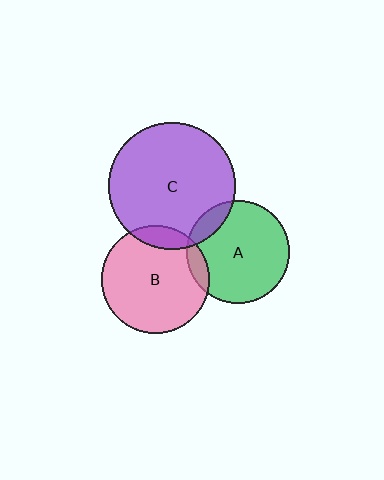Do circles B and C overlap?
Yes.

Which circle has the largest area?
Circle C (purple).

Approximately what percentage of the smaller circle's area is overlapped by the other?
Approximately 10%.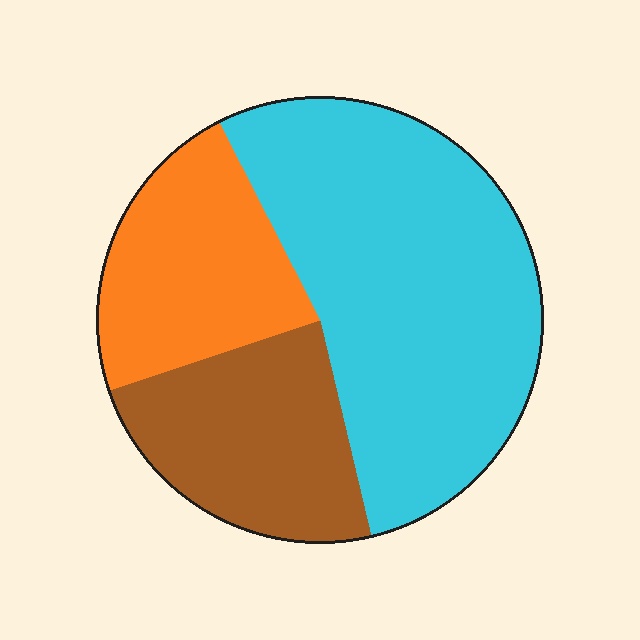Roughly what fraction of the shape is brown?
Brown takes up about one quarter (1/4) of the shape.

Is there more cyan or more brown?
Cyan.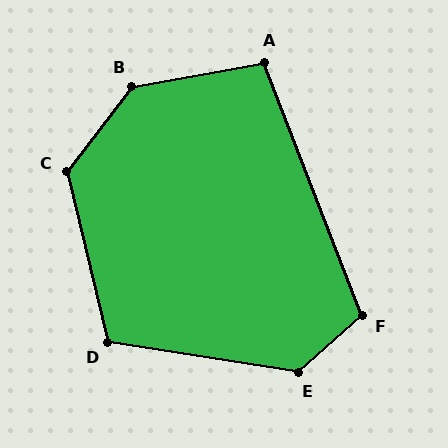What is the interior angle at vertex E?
Approximately 129 degrees (obtuse).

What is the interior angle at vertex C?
Approximately 129 degrees (obtuse).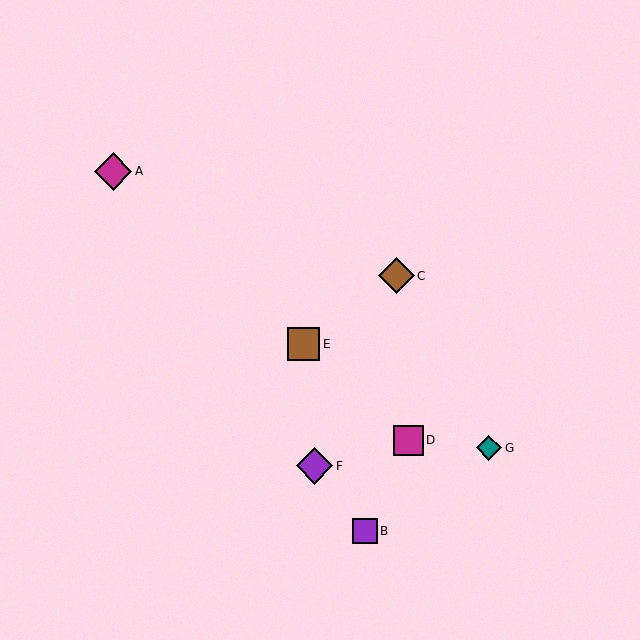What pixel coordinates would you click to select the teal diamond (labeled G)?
Click at (489, 448) to select the teal diamond G.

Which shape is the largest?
The magenta diamond (labeled A) is the largest.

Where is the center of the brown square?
The center of the brown square is at (304, 344).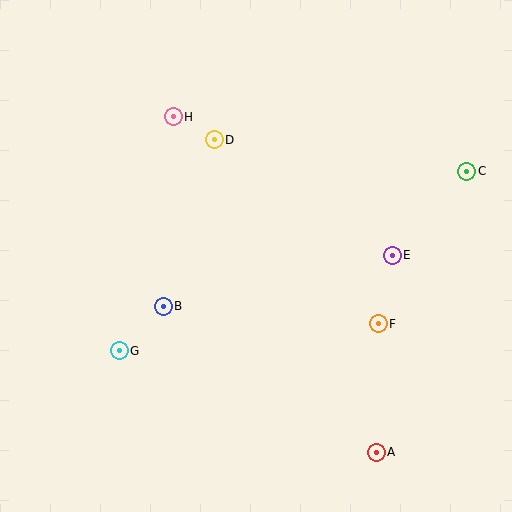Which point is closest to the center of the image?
Point B at (163, 306) is closest to the center.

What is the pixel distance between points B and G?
The distance between B and G is 63 pixels.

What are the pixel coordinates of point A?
Point A is at (376, 452).